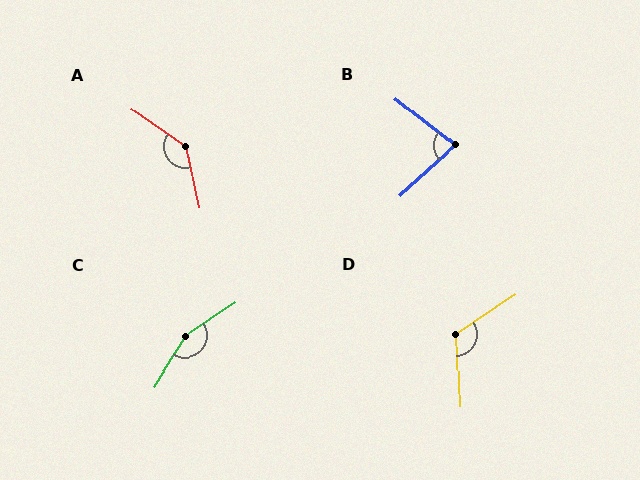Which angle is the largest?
C, at approximately 156 degrees.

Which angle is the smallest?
B, at approximately 80 degrees.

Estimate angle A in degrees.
Approximately 137 degrees.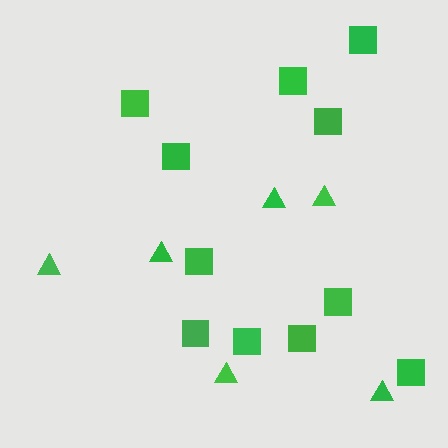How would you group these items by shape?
There are 2 groups: one group of triangles (6) and one group of squares (11).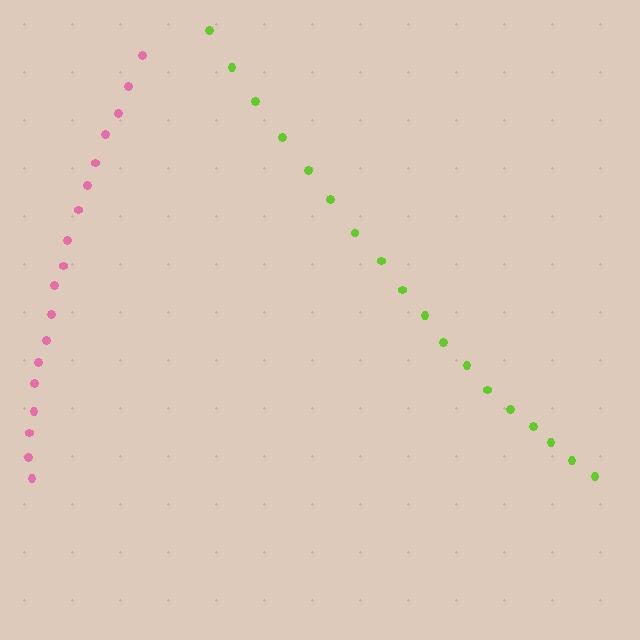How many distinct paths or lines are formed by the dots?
There are 2 distinct paths.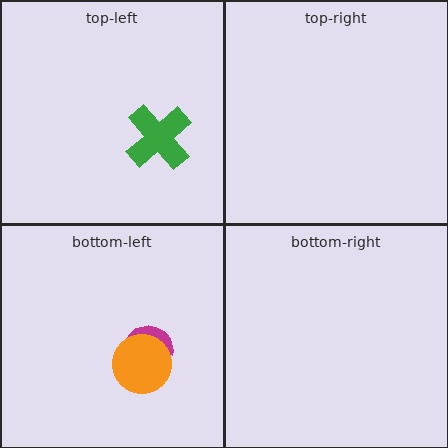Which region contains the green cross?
The top-left region.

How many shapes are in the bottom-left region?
2.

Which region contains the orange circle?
The bottom-left region.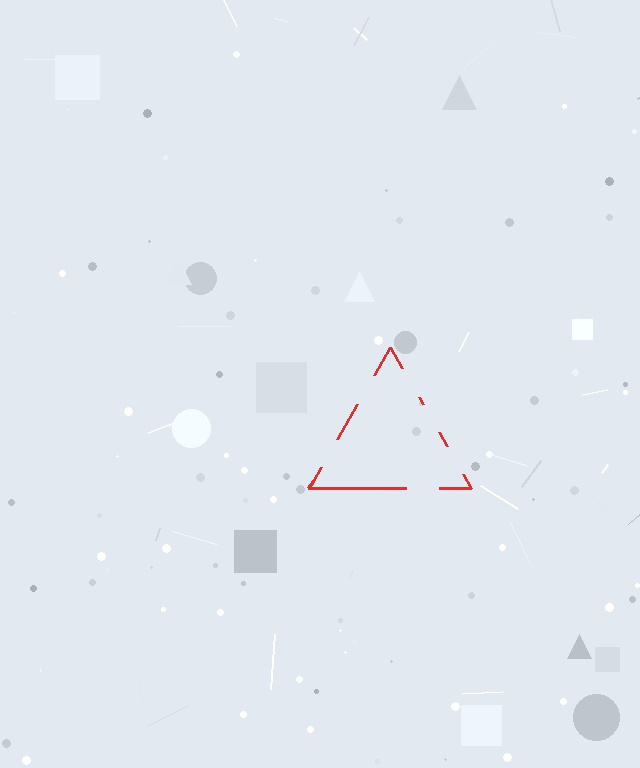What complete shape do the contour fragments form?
The contour fragments form a triangle.